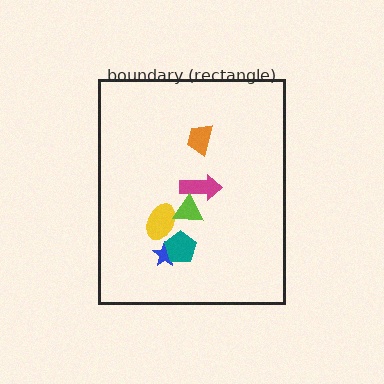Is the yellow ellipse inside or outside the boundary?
Inside.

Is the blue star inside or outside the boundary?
Inside.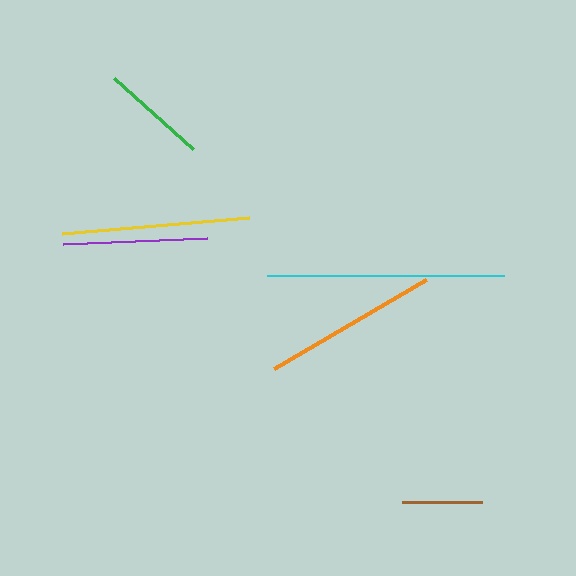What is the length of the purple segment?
The purple segment is approximately 144 pixels long.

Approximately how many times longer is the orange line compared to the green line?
The orange line is approximately 1.7 times the length of the green line.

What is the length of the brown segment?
The brown segment is approximately 79 pixels long.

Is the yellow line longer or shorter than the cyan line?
The cyan line is longer than the yellow line.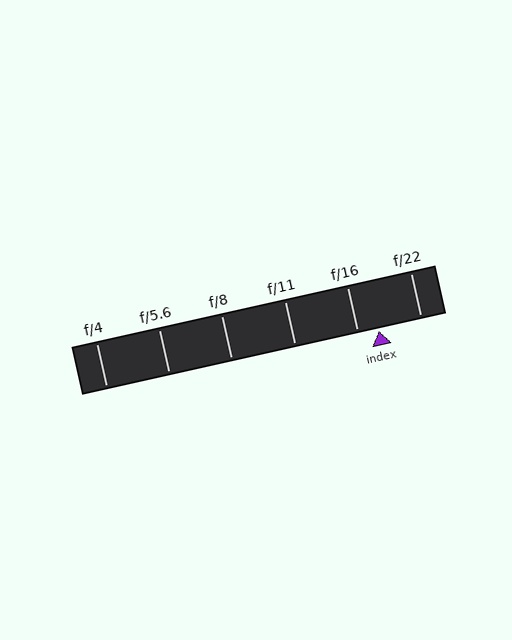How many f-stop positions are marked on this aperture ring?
There are 6 f-stop positions marked.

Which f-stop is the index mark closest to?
The index mark is closest to f/16.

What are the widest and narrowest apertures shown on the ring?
The widest aperture shown is f/4 and the narrowest is f/22.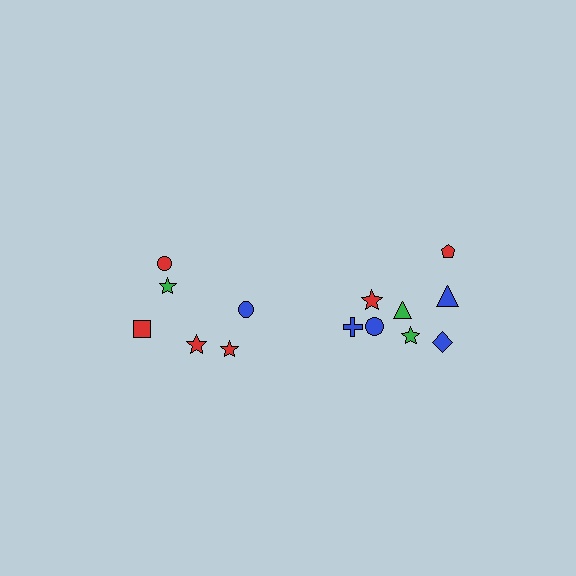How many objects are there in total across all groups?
There are 14 objects.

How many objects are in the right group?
There are 8 objects.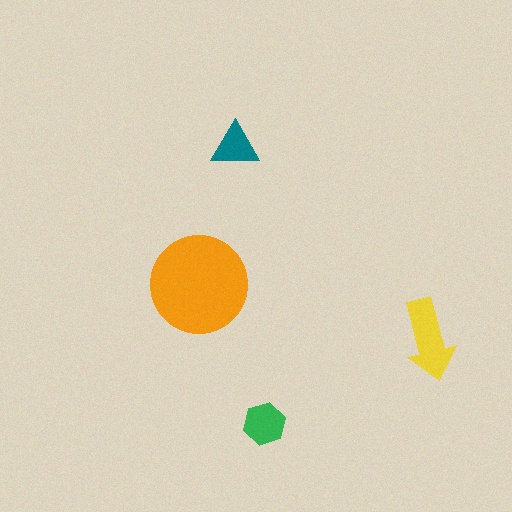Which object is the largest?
The orange circle.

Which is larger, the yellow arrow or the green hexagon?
The yellow arrow.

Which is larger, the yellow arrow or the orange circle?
The orange circle.